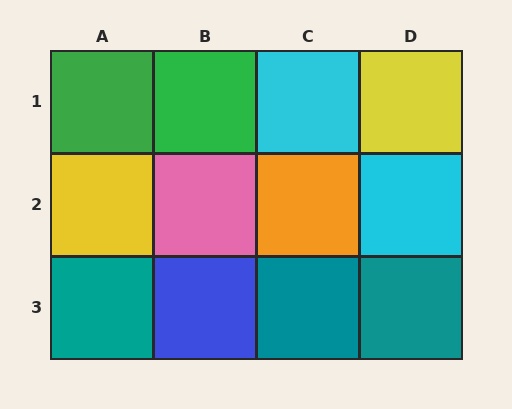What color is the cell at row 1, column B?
Green.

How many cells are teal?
3 cells are teal.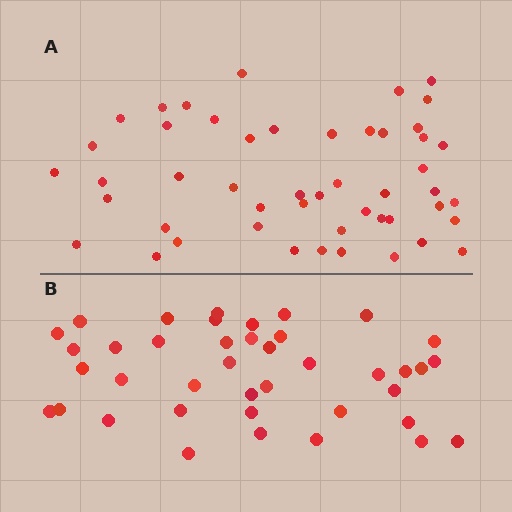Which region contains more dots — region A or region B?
Region A (the top region) has more dots.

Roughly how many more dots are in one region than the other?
Region A has roughly 8 or so more dots than region B.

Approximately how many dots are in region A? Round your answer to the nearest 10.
About 50 dots. (The exact count is 49, which rounds to 50.)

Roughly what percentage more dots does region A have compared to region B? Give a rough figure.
About 20% more.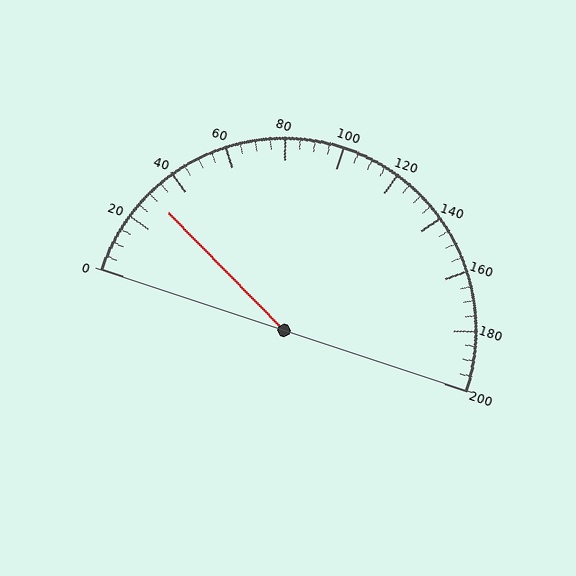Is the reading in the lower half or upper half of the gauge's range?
The reading is in the lower half of the range (0 to 200).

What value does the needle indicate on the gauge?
The needle indicates approximately 30.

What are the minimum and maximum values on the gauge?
The gauge ranges from 0 to 200.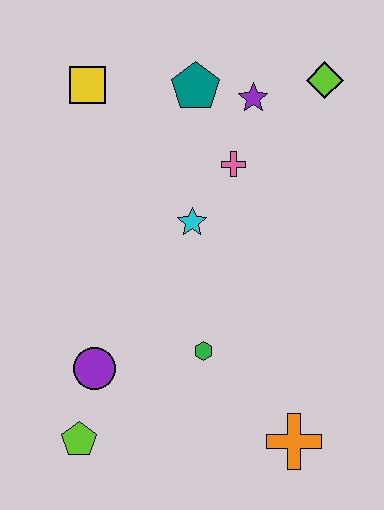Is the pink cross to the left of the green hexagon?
No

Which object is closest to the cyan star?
The pink cross is closest to the cyan star.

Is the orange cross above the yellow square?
No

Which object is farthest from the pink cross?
The lime pentagon is farthest from the pink cross.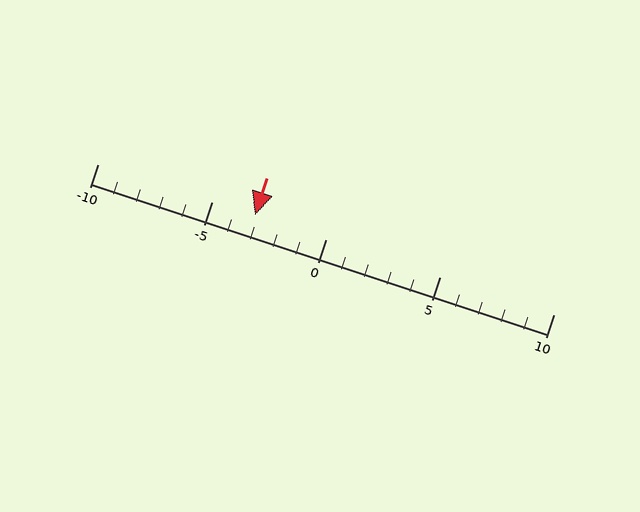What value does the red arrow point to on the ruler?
The red arrow points to approximately -3.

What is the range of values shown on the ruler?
The ruler shows values from -10 to 10.